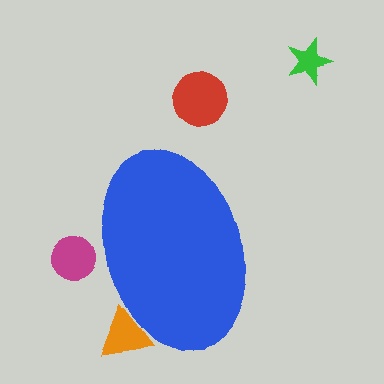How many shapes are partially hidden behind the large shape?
2 shapes are partially hidden.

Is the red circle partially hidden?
No, the red circle is fully visible.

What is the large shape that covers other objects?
A blue ellipse.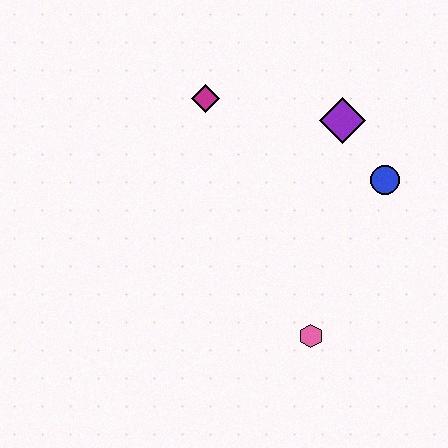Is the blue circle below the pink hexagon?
No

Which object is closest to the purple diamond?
The blue circle is closest to the purple diamond.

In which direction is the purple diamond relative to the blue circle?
The purple diamond is above the blue circle.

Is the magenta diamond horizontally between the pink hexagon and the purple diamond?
No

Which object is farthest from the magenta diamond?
The pink hexagon is farthest from the magenta diamond.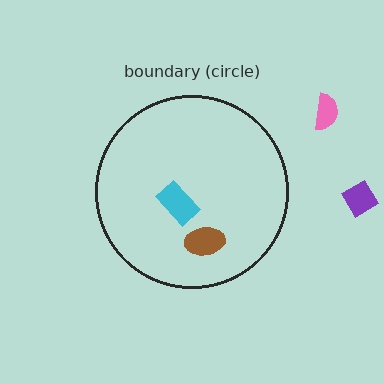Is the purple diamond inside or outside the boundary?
Outside.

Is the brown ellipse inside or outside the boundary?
Inside.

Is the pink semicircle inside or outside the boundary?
Outside.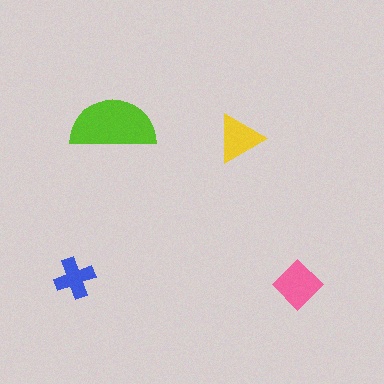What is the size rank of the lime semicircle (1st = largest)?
1st.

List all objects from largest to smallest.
The lime semicircle, the pink diamond, the yellow triangle, the blue cross.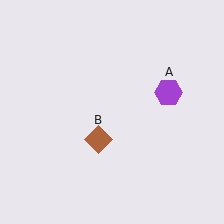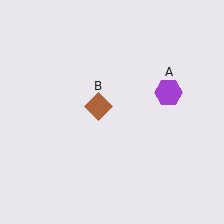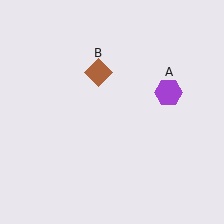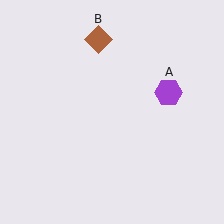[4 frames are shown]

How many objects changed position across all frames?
1 object changed position: brown diamond (object B).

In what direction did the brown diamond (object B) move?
The brown diamond (object B) moved up.